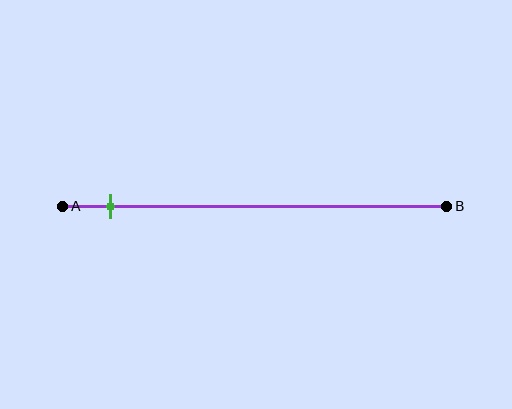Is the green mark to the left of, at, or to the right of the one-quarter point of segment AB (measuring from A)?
The green mark is to the left of the one-quarter point of segment AB.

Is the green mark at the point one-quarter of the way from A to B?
No, the mark is at about 15% from A, not at the 25% one-quarter point.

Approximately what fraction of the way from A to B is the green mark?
The green mark is approximately 15% of the way from A to B.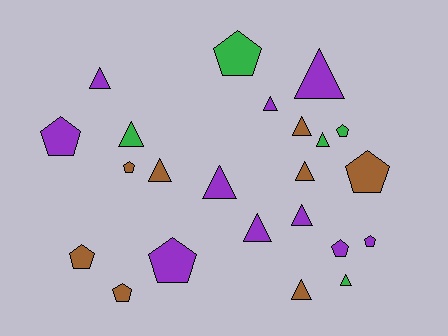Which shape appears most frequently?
Triangle, with 13 objects.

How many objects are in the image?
There are 23 objects.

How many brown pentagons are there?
There are 4 brown pentagons.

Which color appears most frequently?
Purple, with 10 objects.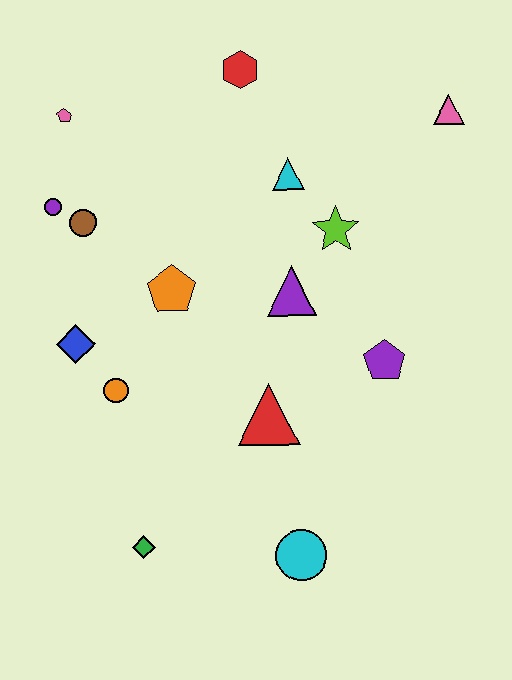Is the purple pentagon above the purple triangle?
No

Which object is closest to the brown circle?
The purple circle is closest to the brown circle.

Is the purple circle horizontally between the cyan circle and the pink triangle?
No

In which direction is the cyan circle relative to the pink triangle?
The cyan circle is below the pink triangle.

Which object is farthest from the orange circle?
The pink triangle is farthest from the orange circle.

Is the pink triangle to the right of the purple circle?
Yes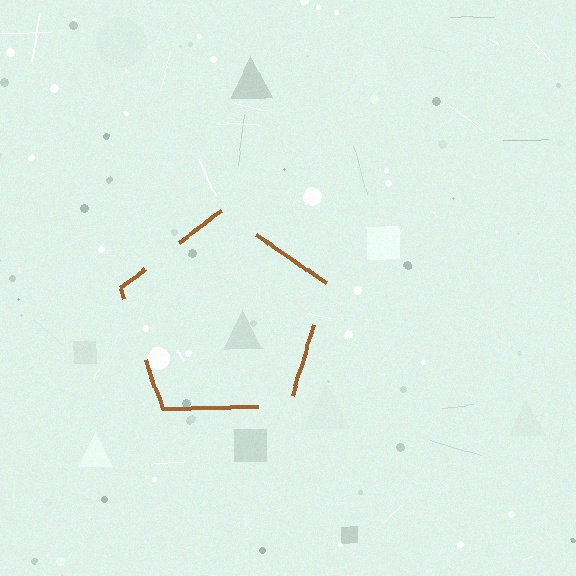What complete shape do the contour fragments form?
The contour fragments form a pentagon.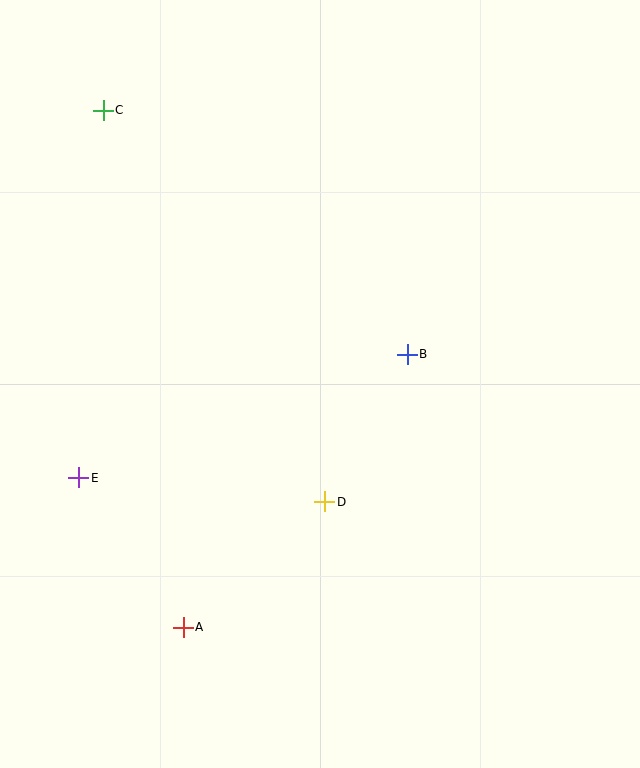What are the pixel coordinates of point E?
Point E is at (79, 478).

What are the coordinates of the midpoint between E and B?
The midpoint between E and B is at (243, 416).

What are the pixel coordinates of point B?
Point B is at (407, 354).